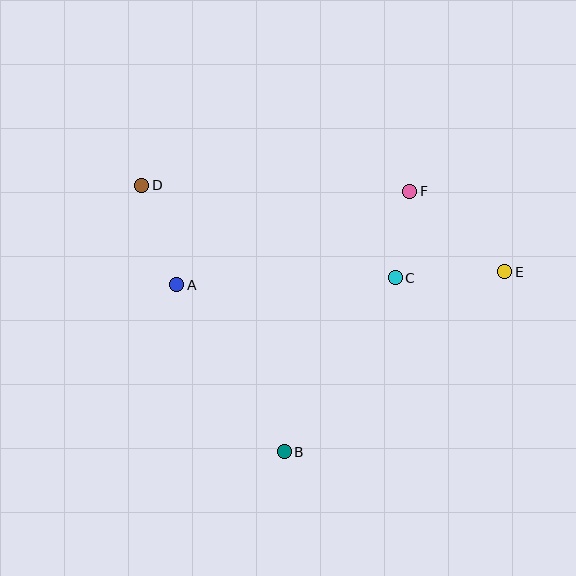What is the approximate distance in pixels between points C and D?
The distance between C and D is approximately 270 pixels.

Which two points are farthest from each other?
Points D and E are farthest from each other.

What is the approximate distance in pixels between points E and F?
The distance between E and F is approximately 125 pixels.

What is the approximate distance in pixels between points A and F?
The distance between A and F is approximately 251 pixels.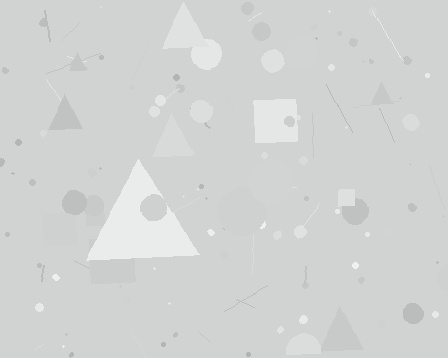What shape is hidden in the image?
A triangle is hidden in the image.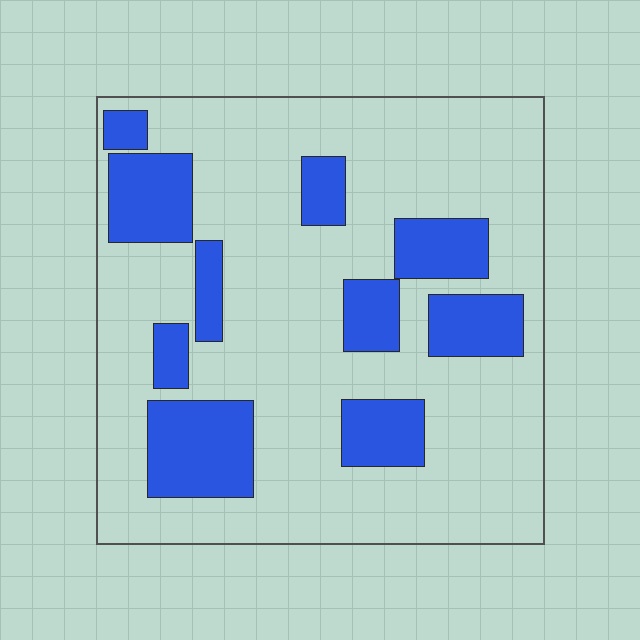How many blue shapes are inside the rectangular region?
10.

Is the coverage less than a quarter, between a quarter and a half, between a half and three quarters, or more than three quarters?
Less than a quarter.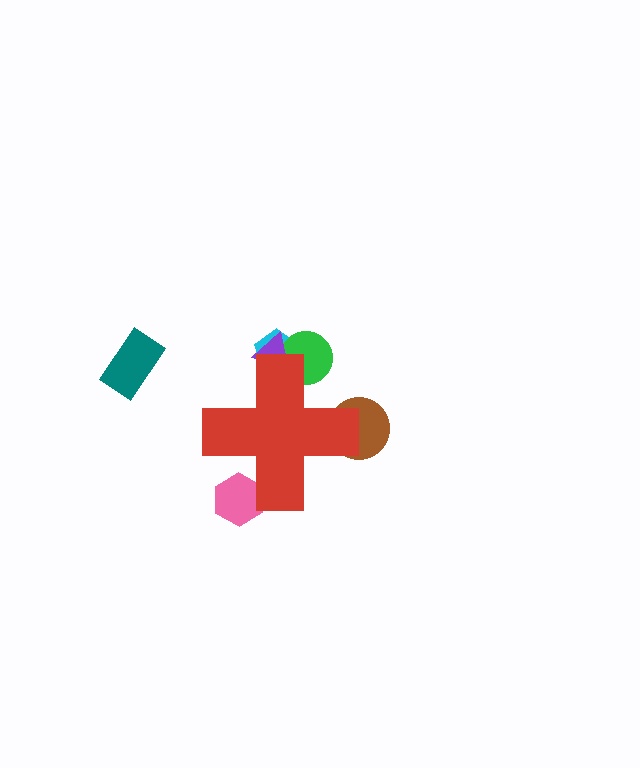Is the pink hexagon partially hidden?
Yes, the pink hexagon is partially hidden behind the red cross.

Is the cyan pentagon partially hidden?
Yes, the cyan pentagon is partially hidden behind the red cross.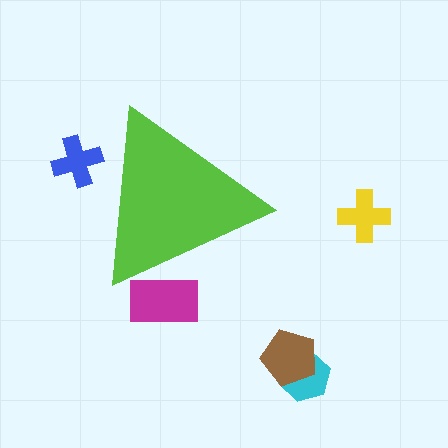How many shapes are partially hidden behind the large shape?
2 shapes are partially hidden.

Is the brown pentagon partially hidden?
No, the brown pentagon is fully visible.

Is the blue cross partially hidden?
Yes, the blue cross is partially hidden behind the lime triangle.